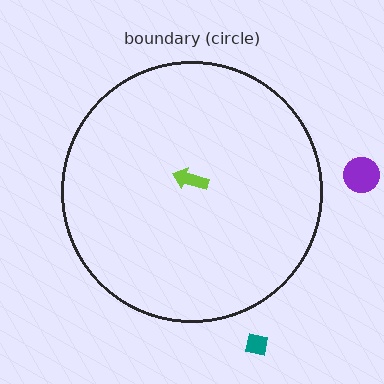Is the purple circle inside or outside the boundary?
Outside.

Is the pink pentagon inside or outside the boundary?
Outside.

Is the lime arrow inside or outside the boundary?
Inside.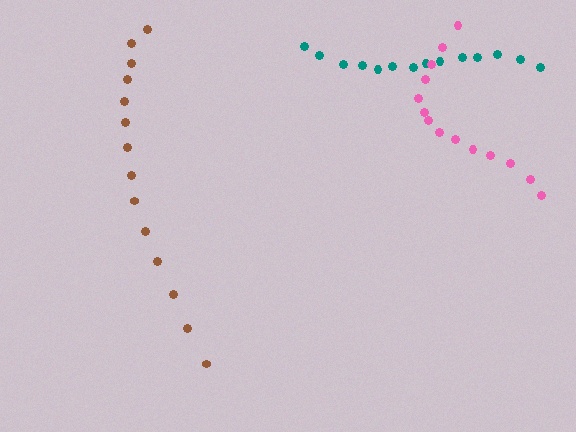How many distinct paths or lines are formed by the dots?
There are 3 distinct paths.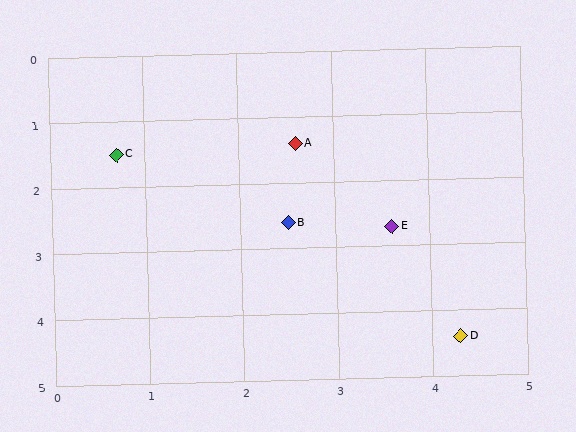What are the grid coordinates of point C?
Point C is at approximately (0.7, 1.5).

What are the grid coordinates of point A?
Point A is at approximately (2.6, 1.4).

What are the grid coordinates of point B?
Point B is at approximately (2.5, 2.6).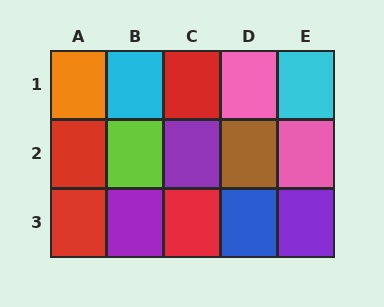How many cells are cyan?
2 cells are cyan.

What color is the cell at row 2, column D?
Brown.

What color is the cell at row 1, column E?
Cyan.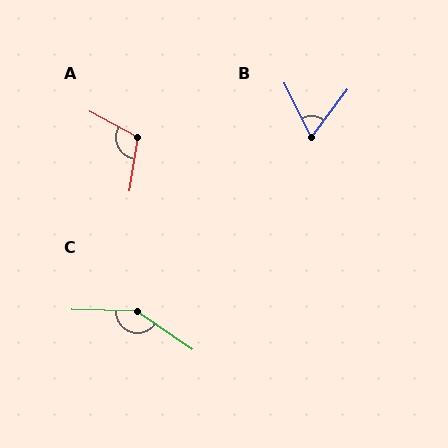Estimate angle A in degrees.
Approximately 109 degrees.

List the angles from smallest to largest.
B (64°), A (109°), C (146°).